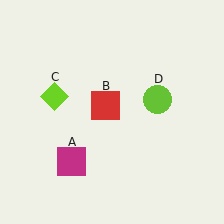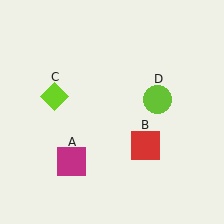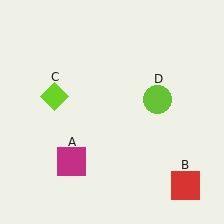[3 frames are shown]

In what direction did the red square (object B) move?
The red square (object B) moved down and to the right.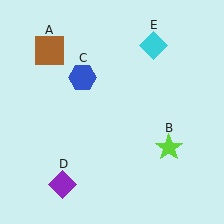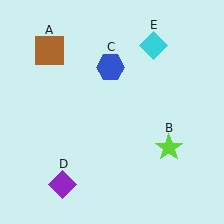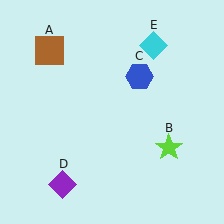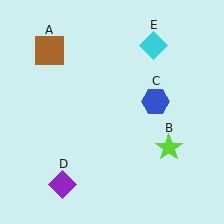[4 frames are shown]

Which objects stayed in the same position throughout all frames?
Brown square (object A) and lime star (object B) and purple diamond (object D) and cyan diamond (object E) remained stationary.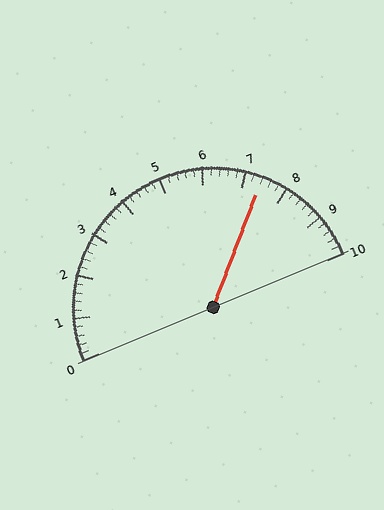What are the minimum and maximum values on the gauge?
The gauge ranges from 0 to 10.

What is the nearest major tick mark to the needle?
The nearest major tick mark is 7.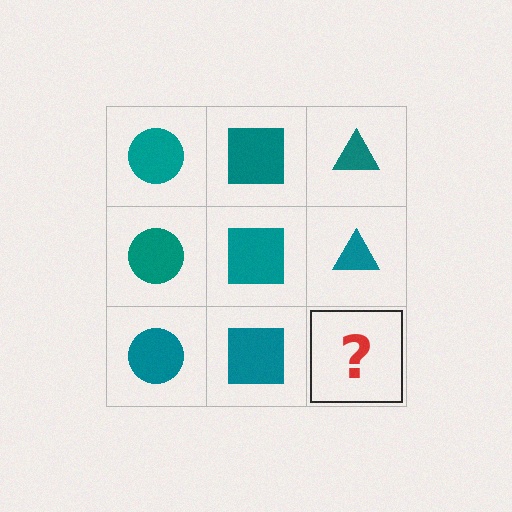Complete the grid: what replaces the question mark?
The question mark should be replaced with a teal triangle.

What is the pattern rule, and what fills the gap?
The rule is that each column has a consistent shape. The gap should be filled with a teal triangle.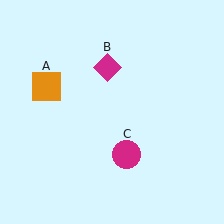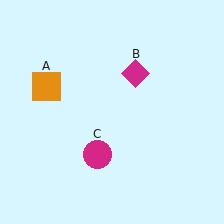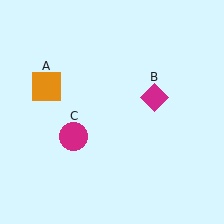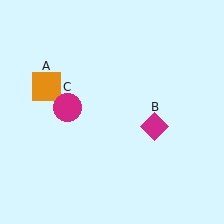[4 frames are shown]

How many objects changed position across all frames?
2 objects changed position: magenta diamond (object B), magenta circle (object C).